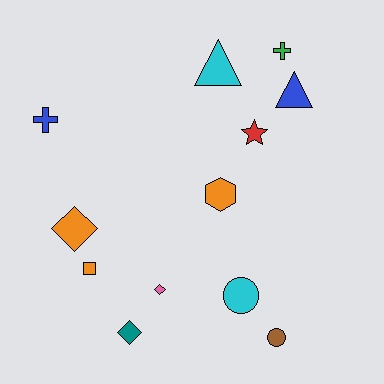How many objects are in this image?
There are 12 objects.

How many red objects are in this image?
There is 1 red object.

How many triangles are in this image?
There are 2 triangles.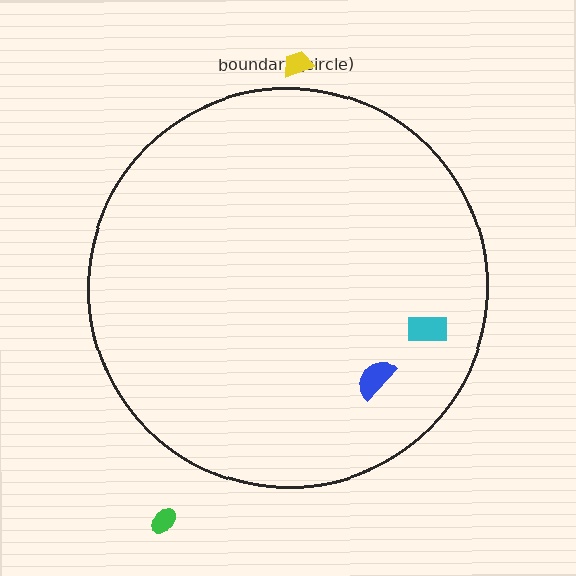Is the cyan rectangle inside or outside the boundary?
Inside.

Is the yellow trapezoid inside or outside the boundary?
Outside.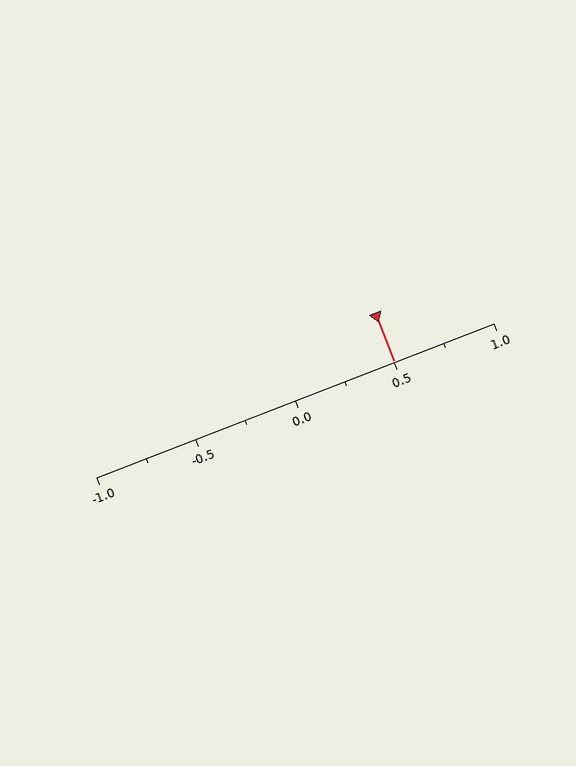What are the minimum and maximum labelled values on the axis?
The axis runs from -1.0 to 1.0.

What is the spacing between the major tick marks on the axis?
The major ticks are spaced 0.5 apart.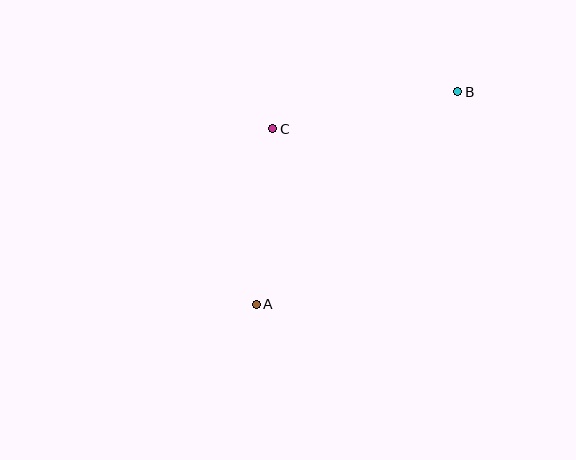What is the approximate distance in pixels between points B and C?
The distance between B and C is approximately 189 pixels.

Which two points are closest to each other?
Points A and C are closest to each other.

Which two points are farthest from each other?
Points A and B are farthest from each other.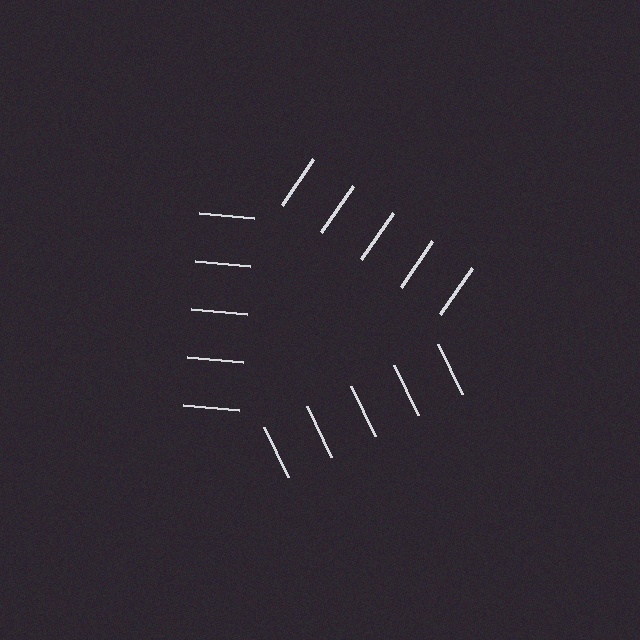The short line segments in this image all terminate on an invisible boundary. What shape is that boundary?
An illusory triangle — the line segments terminate on its edges but no continuous stroke is drawn.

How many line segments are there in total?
15 — 5 along each of the 3 edges.